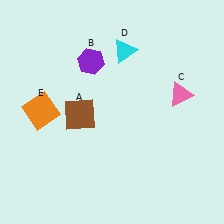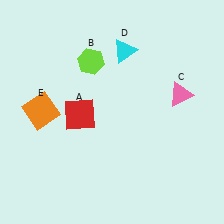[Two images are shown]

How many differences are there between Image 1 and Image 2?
There are 2 differences between the two images.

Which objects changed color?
A changed from brown to red. B changed from purple to lime.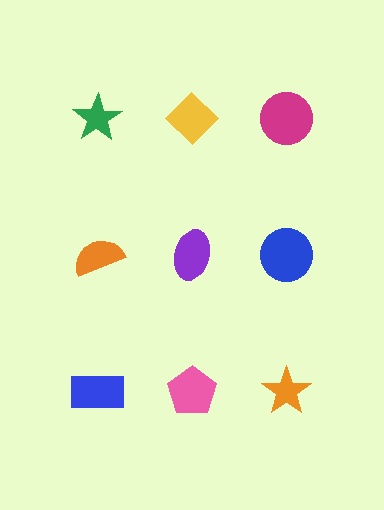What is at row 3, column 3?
An orange star.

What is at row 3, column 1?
A blue rectangle.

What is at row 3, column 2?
A pink pentagon.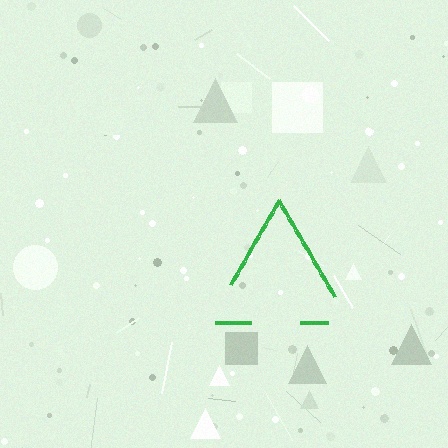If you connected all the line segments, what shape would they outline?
They would outline a triangle.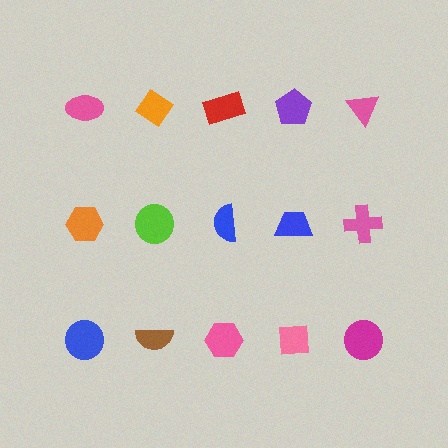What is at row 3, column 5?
A magenta circle.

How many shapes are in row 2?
5 shapes.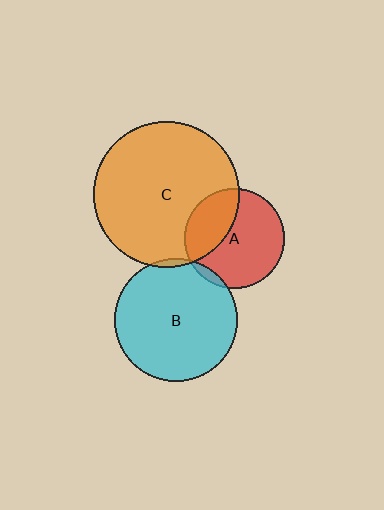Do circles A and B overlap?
Yes.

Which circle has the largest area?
Circle C (orange).